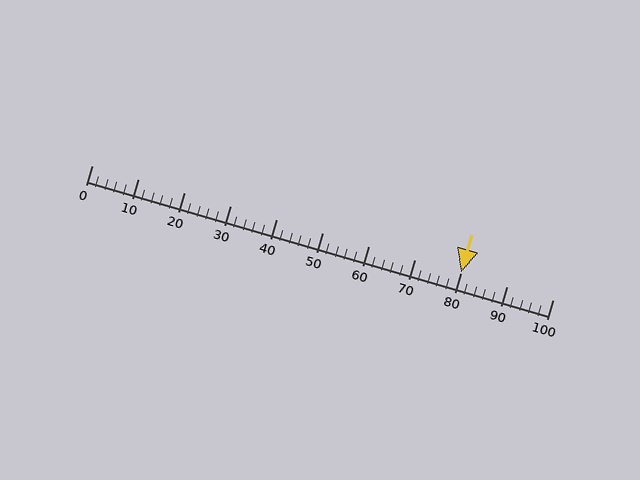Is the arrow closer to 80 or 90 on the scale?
The arrow is closer to 80.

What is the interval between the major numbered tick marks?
The major tick marks are spaced 10 units apart.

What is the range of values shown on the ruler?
The ruler shows values from 0 to 100.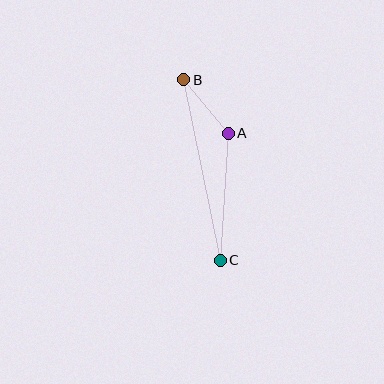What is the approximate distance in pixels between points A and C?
The distance between A and C is approximately 127 pixels.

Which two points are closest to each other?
Points A and B are closest to each other.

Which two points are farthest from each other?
Points B and C are farthest from each other.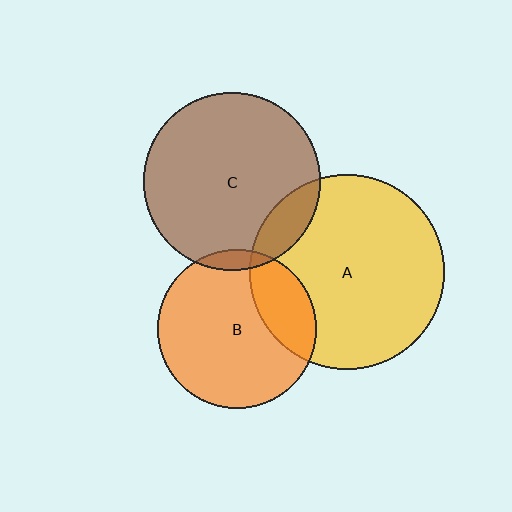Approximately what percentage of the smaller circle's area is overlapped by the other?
Approximately 10%.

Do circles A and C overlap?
Yes.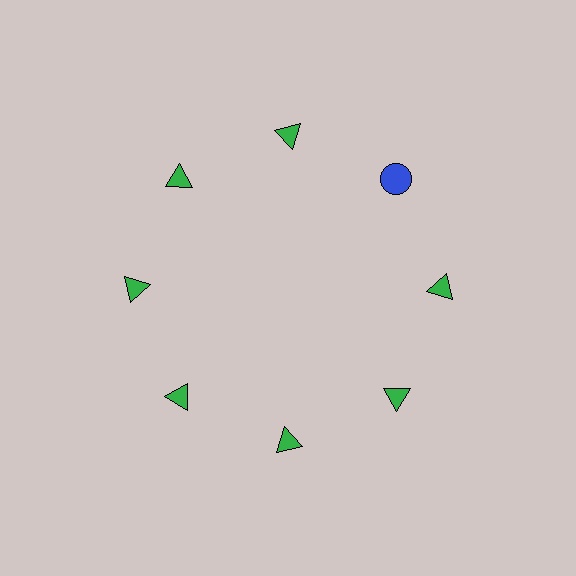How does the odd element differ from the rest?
It differs in both color (blue instead of green) and shape (circle instead of triangle).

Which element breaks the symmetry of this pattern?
The blue circle at roughly the 2 o'clock position breaks the symmetry. All other shapes are green triangles.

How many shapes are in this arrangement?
There are 8 shapes arranged in a ring pattern.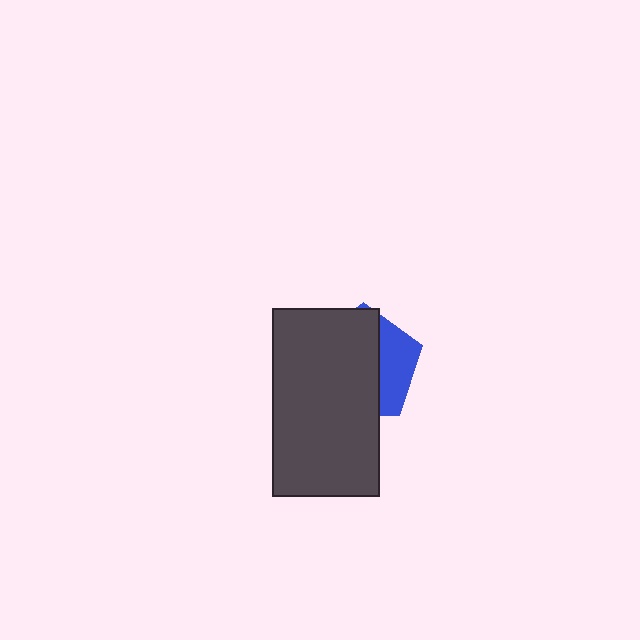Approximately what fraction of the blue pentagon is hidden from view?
Roughly 68% of the blue pentagon is hidden behind the dark gray rectangle.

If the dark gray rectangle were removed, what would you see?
You would see the complete blue pentagon.